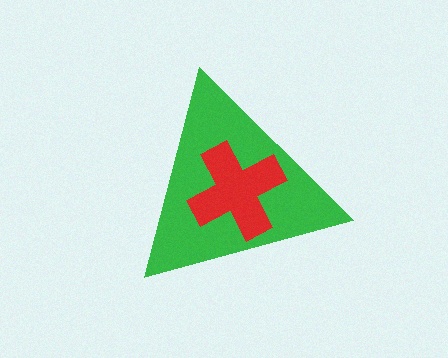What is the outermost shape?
The green triangle.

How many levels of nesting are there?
2.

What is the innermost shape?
The red cross.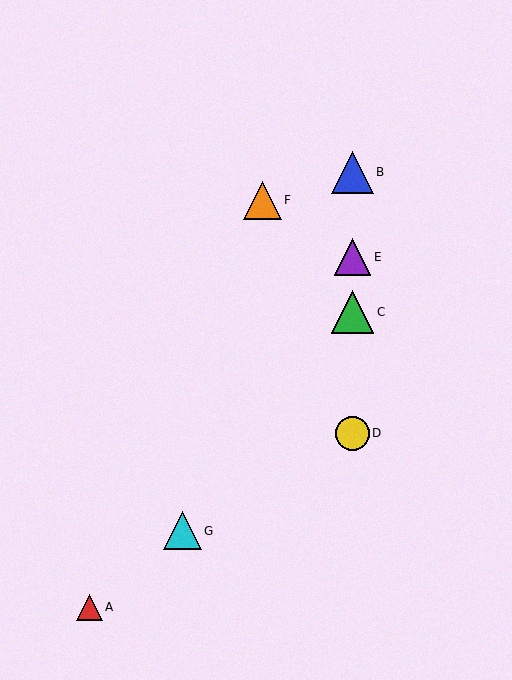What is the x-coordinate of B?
Object B is at x≈352.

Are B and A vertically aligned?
No, B is at x≈352 and A is at x≈89.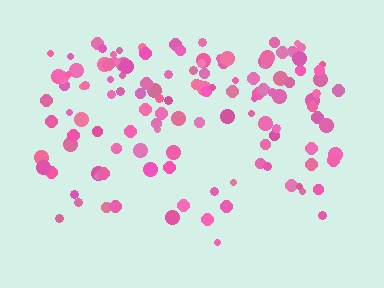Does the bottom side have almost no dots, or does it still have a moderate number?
Still a moderate number, just noticeably fewer than the top.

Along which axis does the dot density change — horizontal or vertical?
Vertical.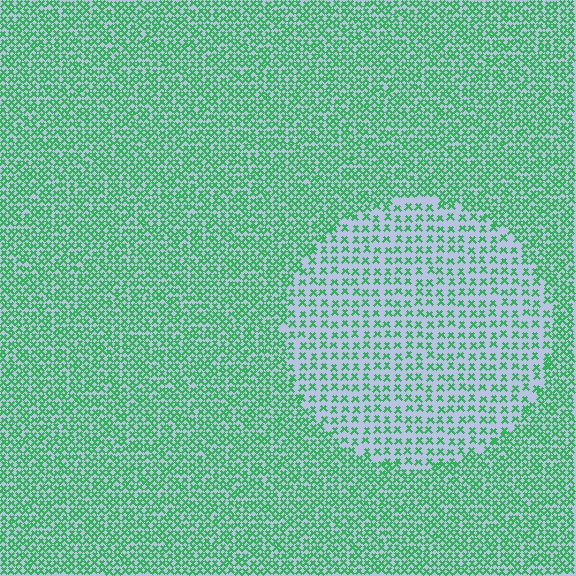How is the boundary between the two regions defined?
The boundary is defined by a change in element density (approximately 2.0x ratio). All elements are the same color, size, and shape.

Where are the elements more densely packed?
The elements are more densely packed outside the circle boundary.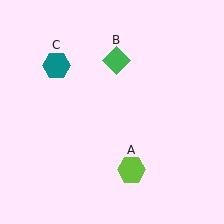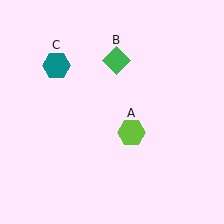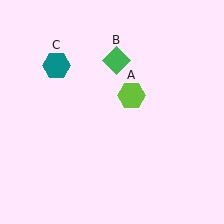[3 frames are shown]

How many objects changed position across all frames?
1 object changed position: lime hexagon (object A).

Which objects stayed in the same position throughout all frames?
Green diamond (object B) and teal hexagon (object C) remained stationary.